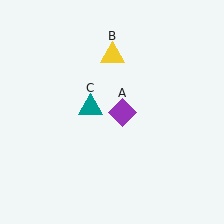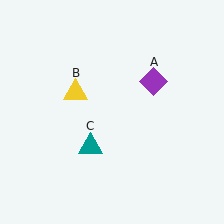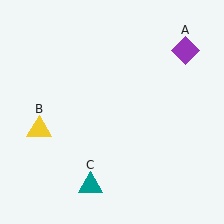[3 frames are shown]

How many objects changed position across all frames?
3 objects changed position: purple diamond (object A), yellow triangle (object B), teal triangle (object C).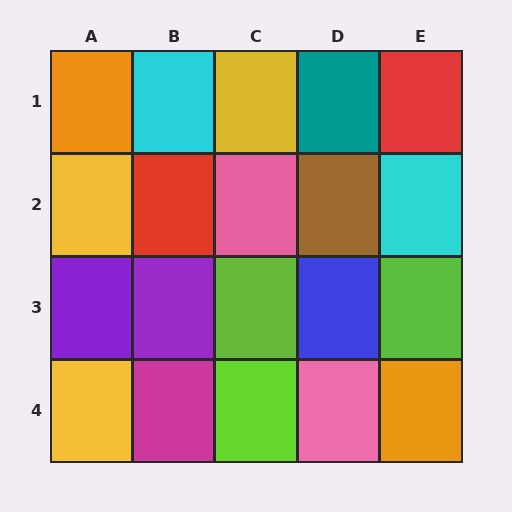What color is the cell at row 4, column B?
Magenta.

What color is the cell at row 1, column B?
Cyan.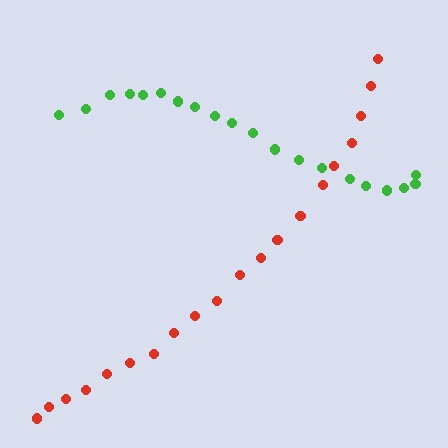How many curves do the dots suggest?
There are 2 distinct paths.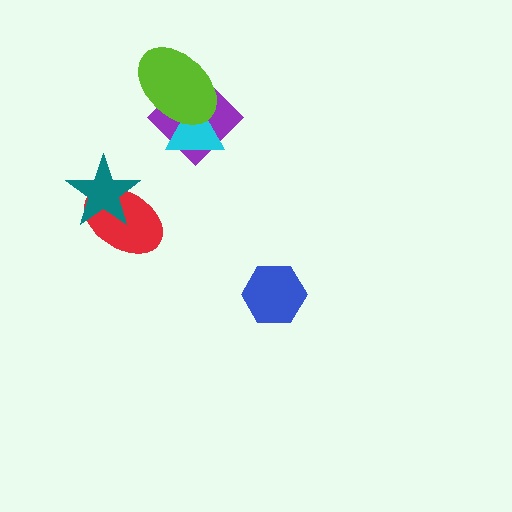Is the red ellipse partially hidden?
Yes, it is partially covered by another shape.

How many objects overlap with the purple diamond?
2 objects overlap with the purple diamond.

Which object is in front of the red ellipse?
The teal star is in front of the red ellipse.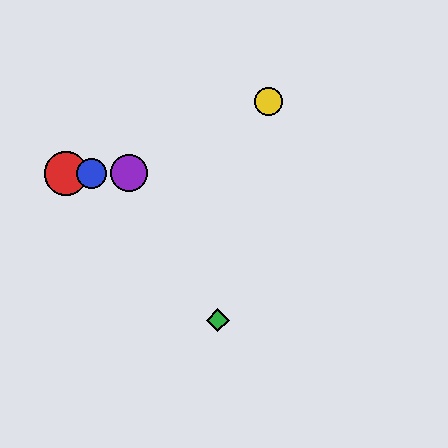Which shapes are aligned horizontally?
The red circle, the blue circle, the purple circle are aligned horizontally.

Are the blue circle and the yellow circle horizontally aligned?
No, the blue circle is at y≈173 and the yellow circle is at y≈101.